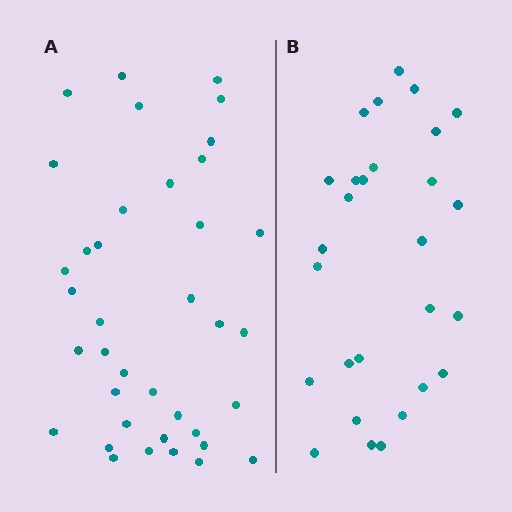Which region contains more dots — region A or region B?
Region A (the left region) has more dots.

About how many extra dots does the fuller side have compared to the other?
Region A has roughly 10 or so more dots than region B.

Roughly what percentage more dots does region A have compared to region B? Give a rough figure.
About 35% more.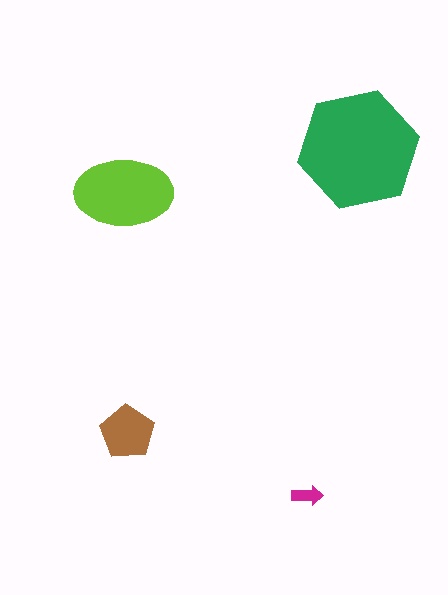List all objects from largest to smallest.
The green hexagon, the lime ellipse, the brown pentagon, the magenta arrow.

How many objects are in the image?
There are 4 objects in the image.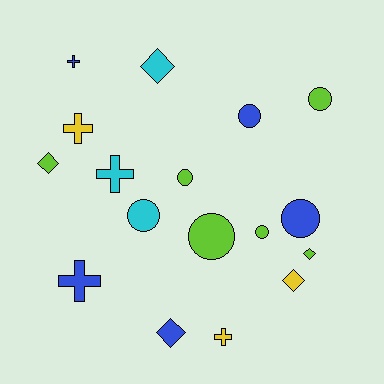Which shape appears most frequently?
Circle, with 7 objects.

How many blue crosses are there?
There are 2 blue crosses.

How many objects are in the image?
There are 17 objects.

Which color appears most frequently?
Lime, with 6 objects.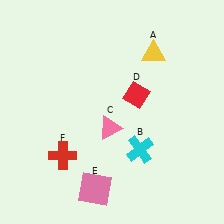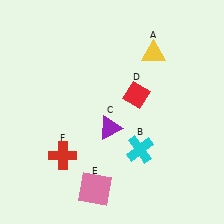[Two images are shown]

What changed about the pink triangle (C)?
In Image 1, C is pink. In Image 2, it changed to purple.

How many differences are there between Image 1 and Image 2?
There is 1 difference between the two images.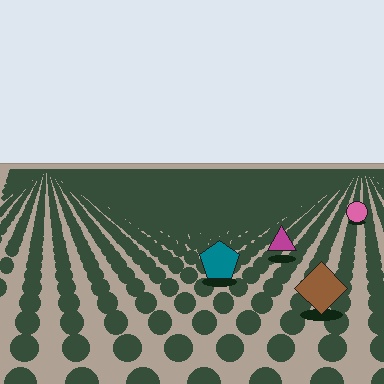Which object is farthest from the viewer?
The pink circle is farthest from the viewer. It appears smaller and the ground texture around it is denser.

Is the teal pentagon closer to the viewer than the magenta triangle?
Yes. The teal pentagon is closer — you can tell from the texture gradient: the ground texture is coarser near it.